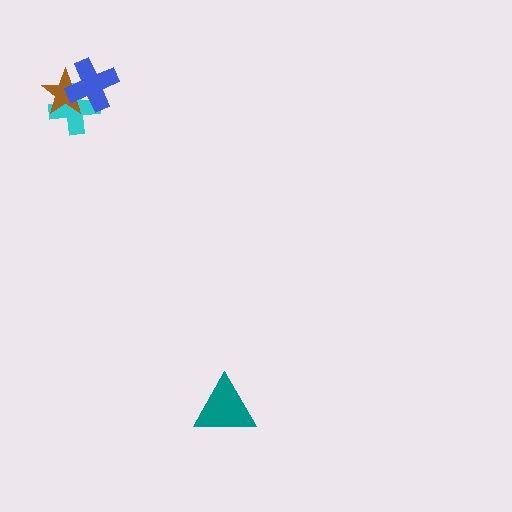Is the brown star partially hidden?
Yes, it is partially covered by another shape.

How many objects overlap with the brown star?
2 objects overlap with the brown star.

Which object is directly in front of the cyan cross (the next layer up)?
The brown star is directly in front of the cyan cross.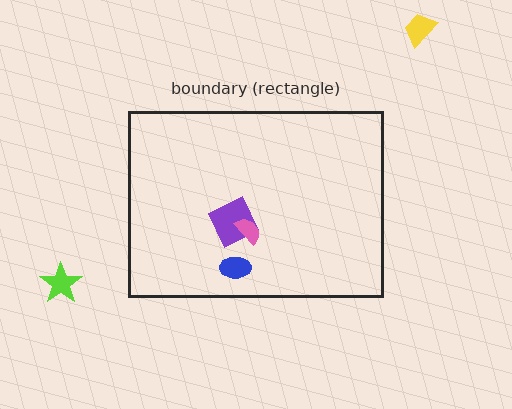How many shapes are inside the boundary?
3 inside, 2 outside.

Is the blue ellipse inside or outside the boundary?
Inside.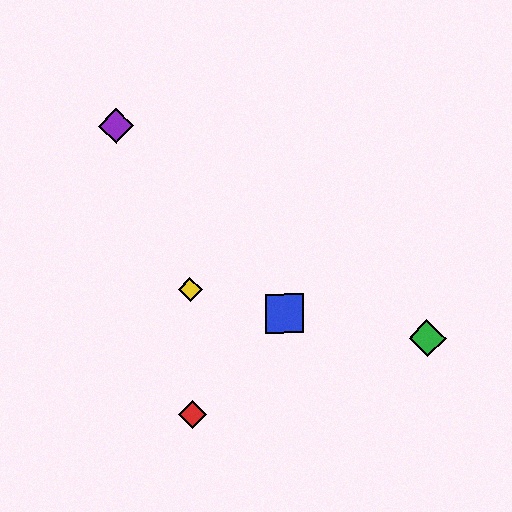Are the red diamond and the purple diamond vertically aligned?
No, the red diamond is at x≈192 and the purple diamond is at x≈116.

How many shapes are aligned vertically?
2 shapes (the red diamond, the yellow diamond) are aligned vertically.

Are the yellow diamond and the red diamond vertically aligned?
Yes, both are at x≈190.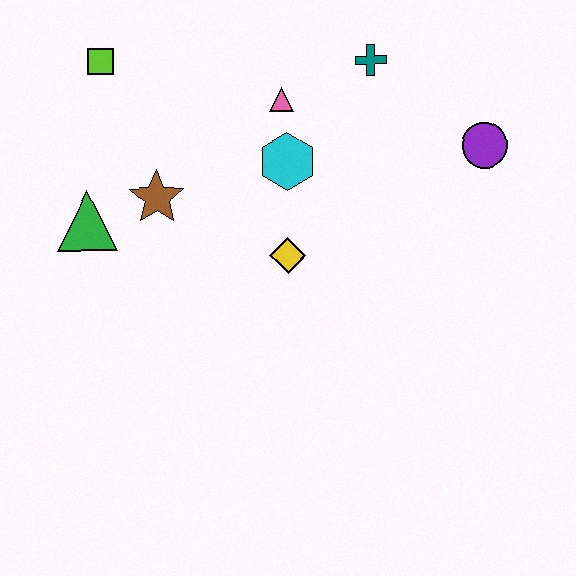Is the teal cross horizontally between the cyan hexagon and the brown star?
No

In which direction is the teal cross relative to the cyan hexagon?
The teal cross is above the cyan hexagon.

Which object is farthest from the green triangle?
The purple circle is farthest from the green triangle.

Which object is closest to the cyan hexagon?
The pink triangle is closest to the cyan hexagon.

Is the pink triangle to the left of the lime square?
No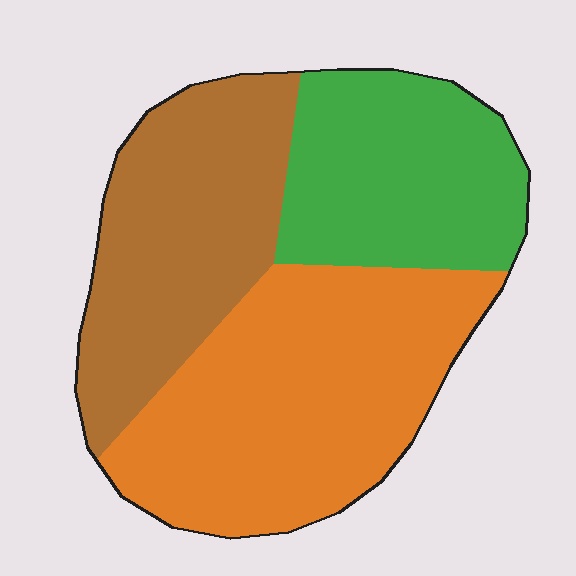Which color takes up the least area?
Green, at roughly 25%.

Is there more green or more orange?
Orange.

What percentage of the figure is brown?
Brown takes up about one third (1/3) of the figure.